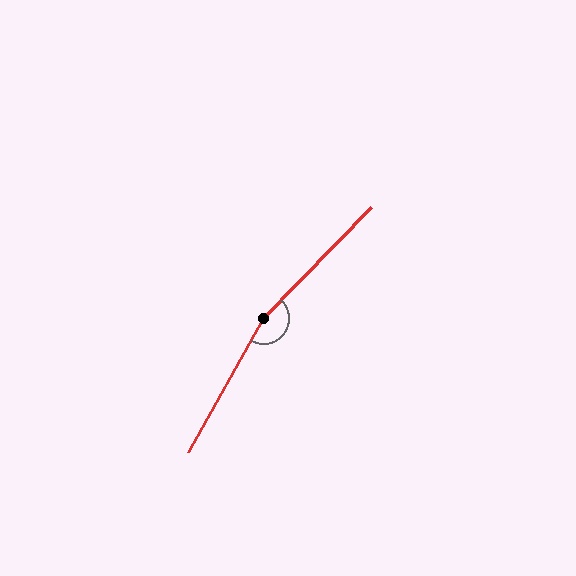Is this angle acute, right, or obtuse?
It is obtuse.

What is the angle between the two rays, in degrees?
Approximately 165 degrees.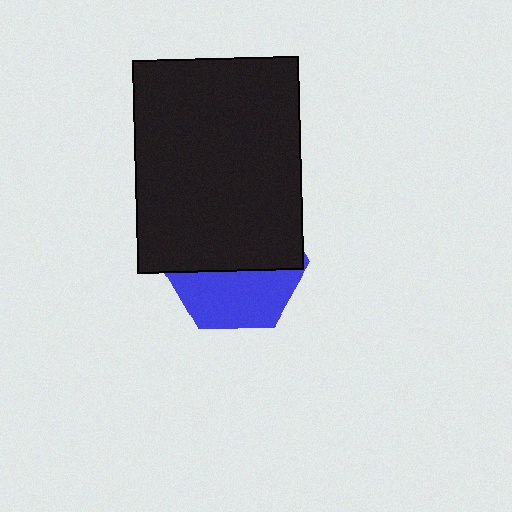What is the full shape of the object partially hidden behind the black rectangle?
The partially hidden object is a blue hexagon.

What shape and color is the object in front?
The object in front is a black rectangle.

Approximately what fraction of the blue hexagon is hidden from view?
Roughly 58% of the blue hexagon is hidden behind the black rectangle.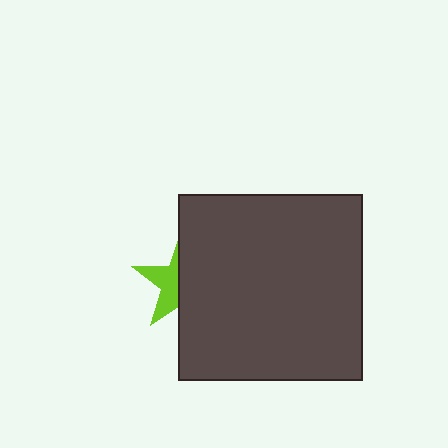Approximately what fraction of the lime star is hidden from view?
Roughly 59% of the lime star is hidden behind the dark gray rectangle.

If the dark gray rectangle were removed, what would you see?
You would see the complete lime star.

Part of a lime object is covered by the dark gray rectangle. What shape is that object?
It is a star.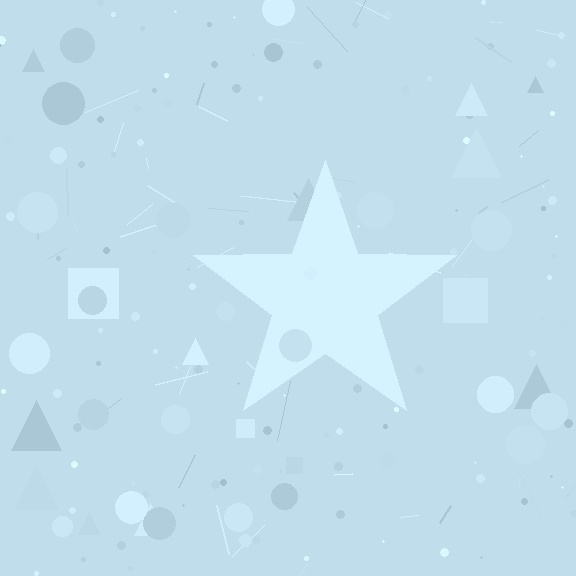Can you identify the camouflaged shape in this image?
The camouflaged shape is a star.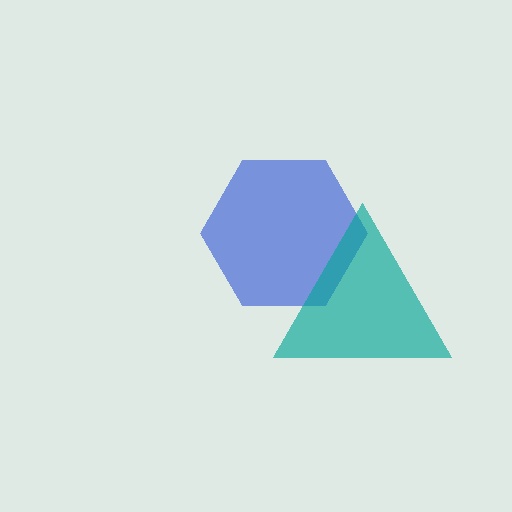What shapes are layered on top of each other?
The layered shapes are: a blue hexagon, a teal triangle.